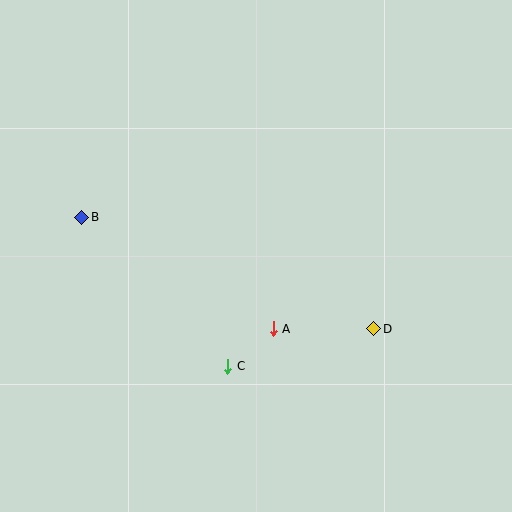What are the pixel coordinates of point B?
Point B is at (82, 217).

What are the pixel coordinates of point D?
Point D is at (373, 329).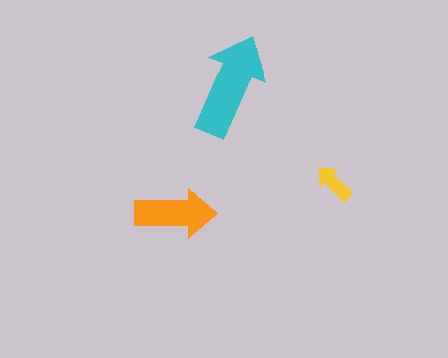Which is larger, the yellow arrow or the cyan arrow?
The cyan one.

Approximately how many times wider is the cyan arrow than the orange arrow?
About 1.5 times wider.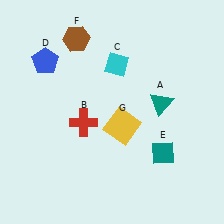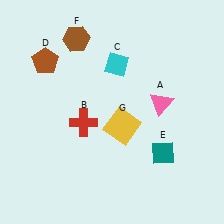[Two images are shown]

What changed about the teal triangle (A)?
In Image 1, A is teal. In Image 2, it changed to pink.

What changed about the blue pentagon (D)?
In Image 1, D is blue. In Image 2, it changed to brown.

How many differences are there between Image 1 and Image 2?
There are 2 differences between the two images.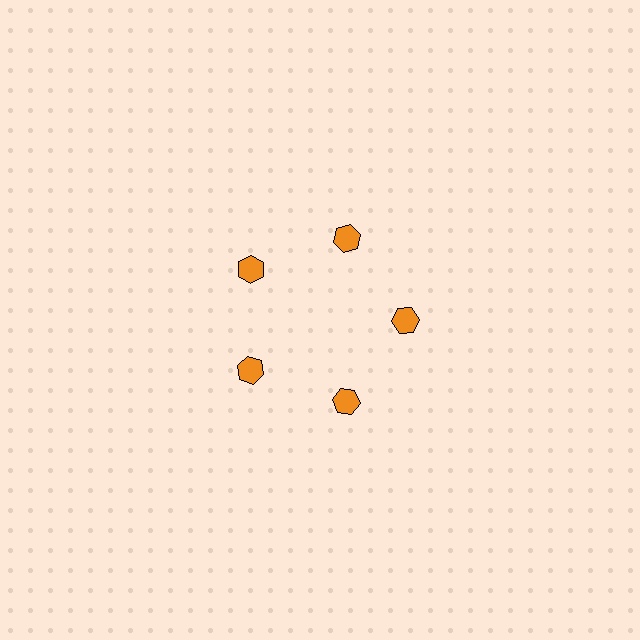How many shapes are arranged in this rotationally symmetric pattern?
There are 5 shapes, arranged in 5 groups of 1.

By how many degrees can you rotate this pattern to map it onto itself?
The pattern maps onto itself every 72 degrees of rotation.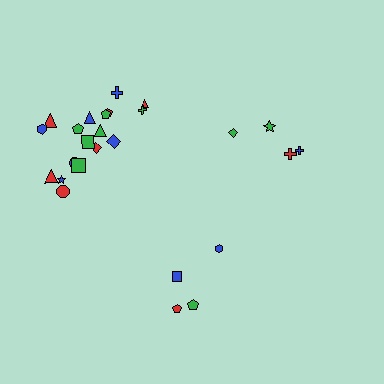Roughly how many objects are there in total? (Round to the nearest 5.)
Roughly 25 objects in total.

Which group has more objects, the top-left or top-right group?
The top-left group.